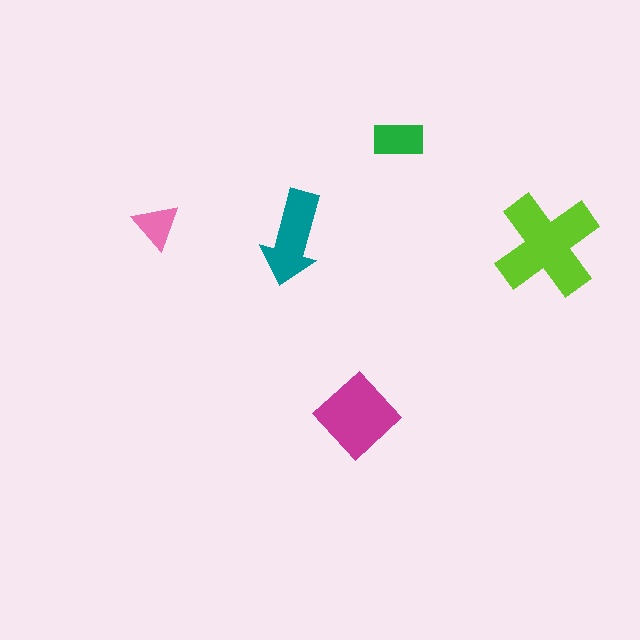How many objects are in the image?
There are 5 objects in the image.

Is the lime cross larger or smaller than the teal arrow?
Larger.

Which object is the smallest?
The pink triangle.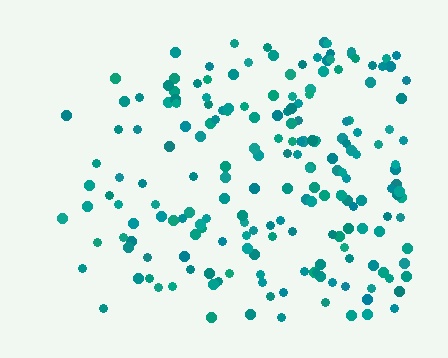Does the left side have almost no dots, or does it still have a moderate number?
Still a moderate number, just noticeably fewer than the right.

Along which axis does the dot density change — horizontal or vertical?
Horizontal.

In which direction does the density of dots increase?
From left to right, with the right side densest.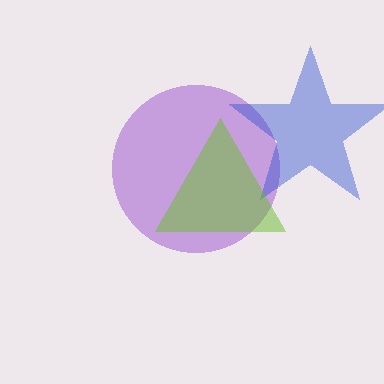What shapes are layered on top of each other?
The layered shapes are: a purple circle, a blue star, a lime triangle.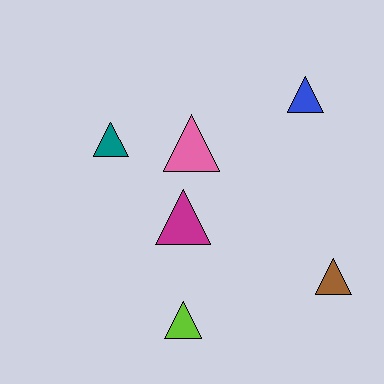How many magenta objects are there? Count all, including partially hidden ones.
There is 1 magenta object.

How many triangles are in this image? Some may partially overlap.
There are 6 triangles.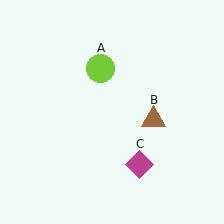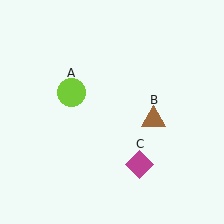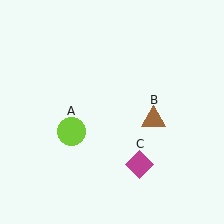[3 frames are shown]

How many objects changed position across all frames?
1 object changed position: lime circle (object A).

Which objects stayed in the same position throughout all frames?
Brown triangle (object B) and magenta diamond (object C) remained stationary.